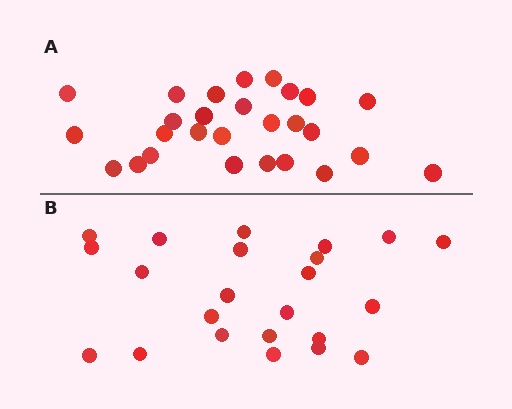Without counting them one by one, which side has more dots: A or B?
Region A (the top region) has more dots.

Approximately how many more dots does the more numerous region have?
Region A has about 4 more dots than region B.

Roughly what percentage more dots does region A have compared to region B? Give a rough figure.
About 15% more.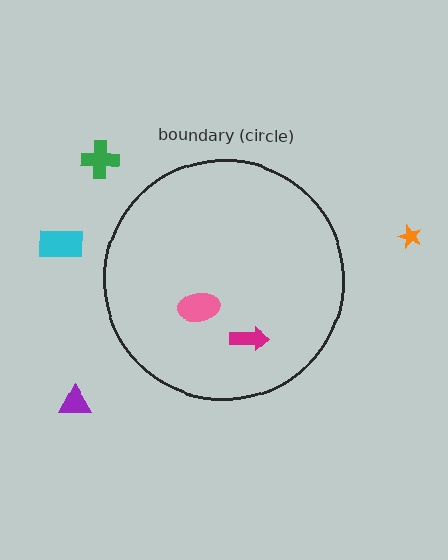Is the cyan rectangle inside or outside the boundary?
Outside.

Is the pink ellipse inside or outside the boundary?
Inside.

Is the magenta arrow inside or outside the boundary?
Inside.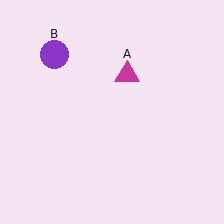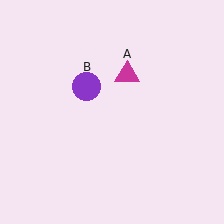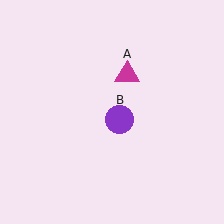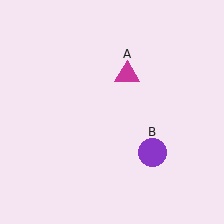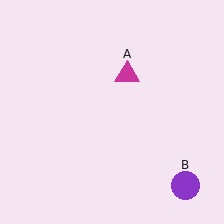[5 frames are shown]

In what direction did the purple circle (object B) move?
The purple circle (object B) moved down and to the right.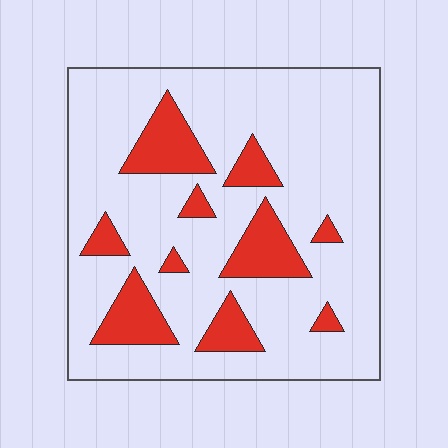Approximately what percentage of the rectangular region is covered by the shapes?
Approximately 20%.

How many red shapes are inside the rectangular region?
10.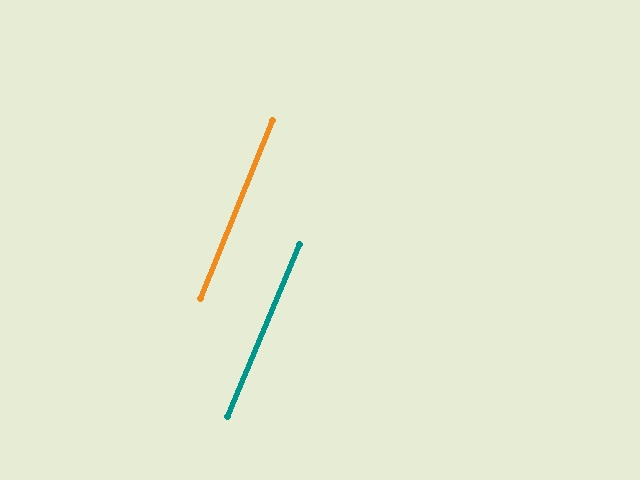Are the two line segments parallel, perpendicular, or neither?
Parallel — their directions differ by only 0.3°.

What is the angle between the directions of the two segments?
Approximately 0 degrees.